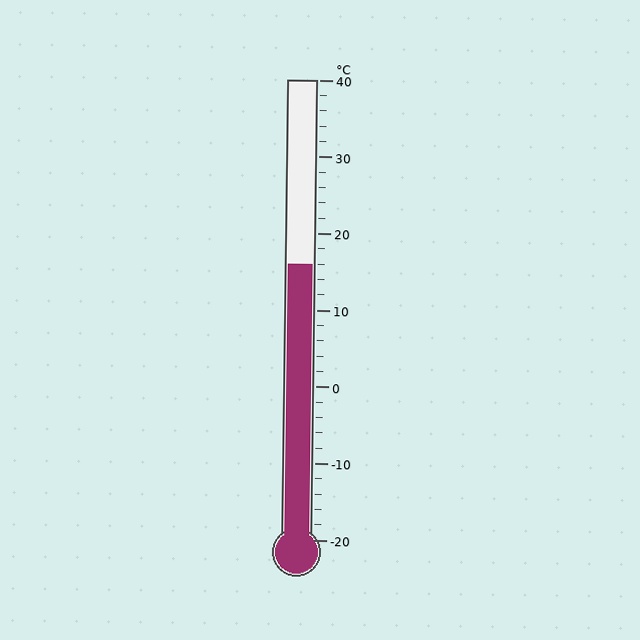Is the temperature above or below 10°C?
The temperature is above 10°C.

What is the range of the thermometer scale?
The thermometer scale ranges from -20°C to 40°C.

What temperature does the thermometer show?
The thermometer shows approximately 16°C.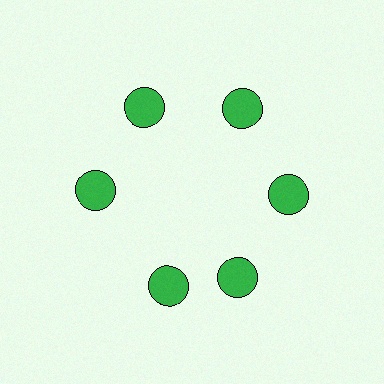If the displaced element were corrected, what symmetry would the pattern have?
It would have 6-fold rotational symmetry — the pattern would map onto itself every 60 degrees.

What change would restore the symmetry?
The symmetry would be restored by rotating it back into even spacing with its neighbors so that all 6 circles sit at equal angles and equal distance from the center.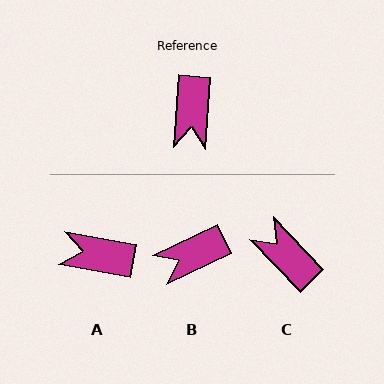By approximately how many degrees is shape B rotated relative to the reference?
Approximately 61 degrees clockwise.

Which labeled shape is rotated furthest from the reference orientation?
C, about 132 degrees away.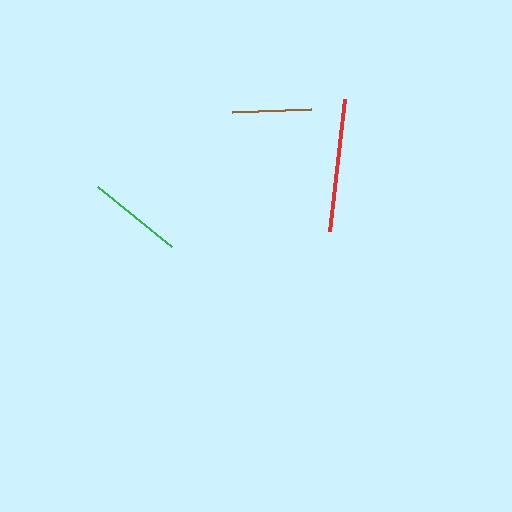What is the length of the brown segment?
The brown segment is approximately 79 pixels long.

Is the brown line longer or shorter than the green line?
The green line is longer than the brown line.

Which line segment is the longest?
The red line is the longest at approximately 133 pixels.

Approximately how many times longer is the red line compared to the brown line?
The red line is approximately 1.7 times the length of the brown line.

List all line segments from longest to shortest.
From longest to shortest: red, green, brown.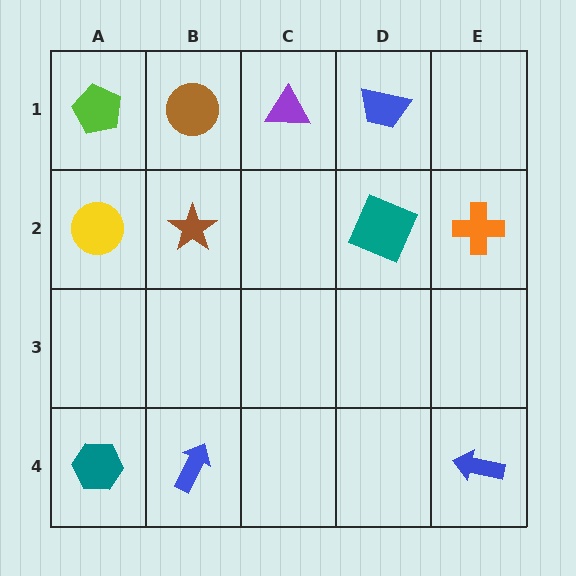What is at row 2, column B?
A brown star.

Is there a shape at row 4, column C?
No, that cell is empty.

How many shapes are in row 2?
4 shapes.